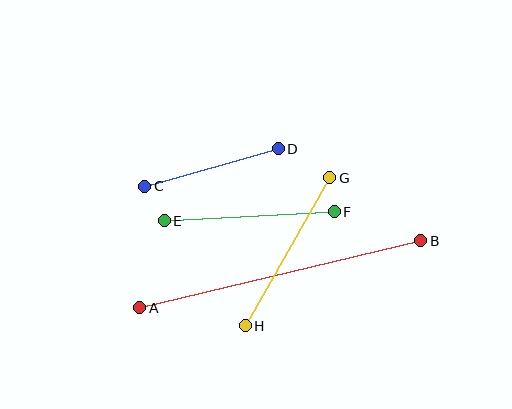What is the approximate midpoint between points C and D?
The midpoint is at approximately (211, 167) pixels.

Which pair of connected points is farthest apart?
Points A and B are farthest apart.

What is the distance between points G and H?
The distance is approximately 170 pixels.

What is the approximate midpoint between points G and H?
The midpoint is at approximately (287, 252) pixels.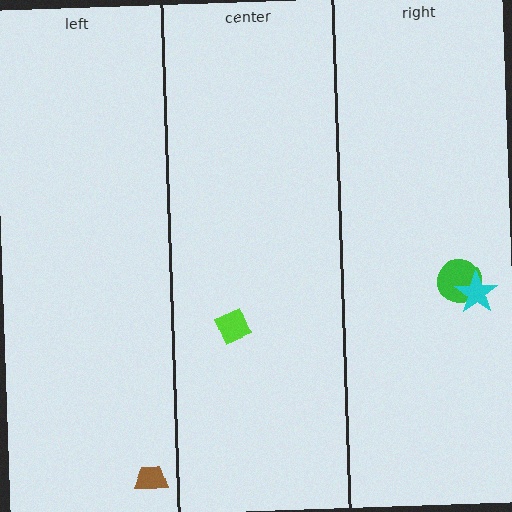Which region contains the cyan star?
The right region.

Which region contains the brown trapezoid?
The left region.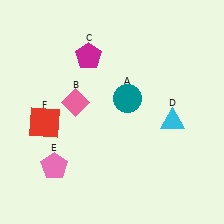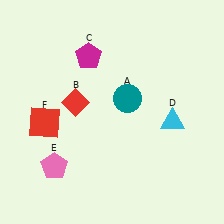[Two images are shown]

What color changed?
The diamond (B) changed from pink in Image 1 to red in Image 2.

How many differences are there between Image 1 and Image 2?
There is 1 difference between the two images.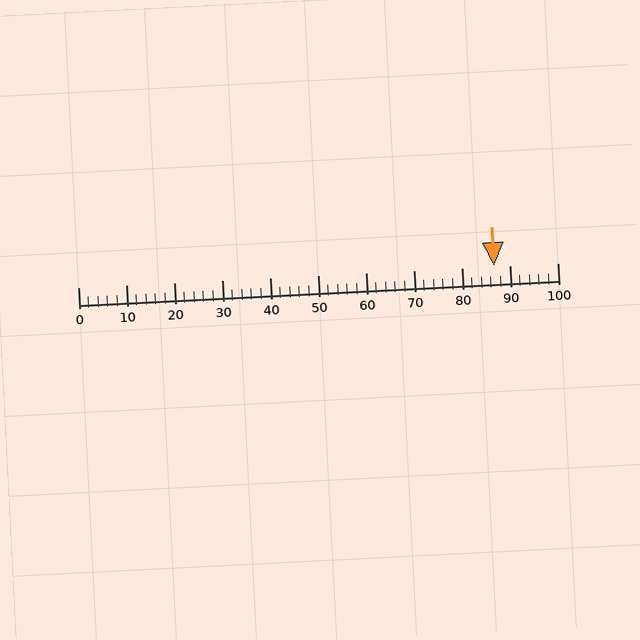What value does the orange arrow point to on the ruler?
The orange arrow points to approximately 87.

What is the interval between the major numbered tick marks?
The major tick marks are spaced 10 units apart.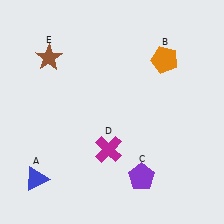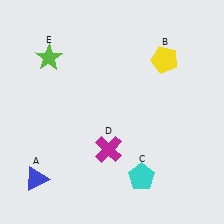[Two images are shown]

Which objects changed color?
B changed from orange to yellow. C changed from purple to cyan. E changed from brown to lime.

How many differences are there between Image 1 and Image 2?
There are 3 differences between the two images.